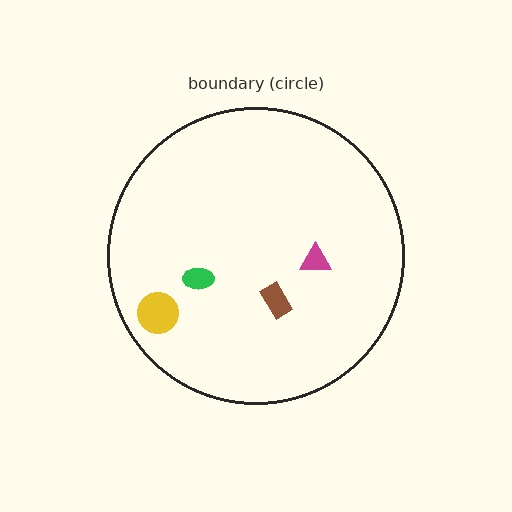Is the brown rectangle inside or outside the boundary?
Inside.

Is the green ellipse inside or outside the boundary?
Inside.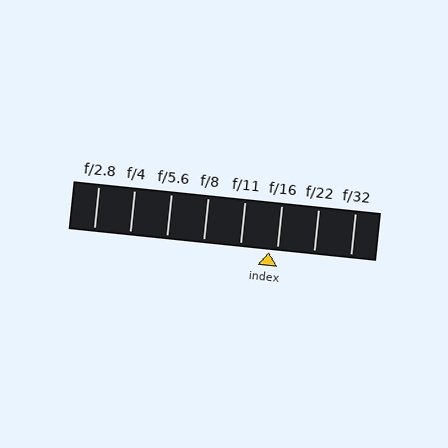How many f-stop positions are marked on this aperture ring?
There are 8 f-stop positions marked.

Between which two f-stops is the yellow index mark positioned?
The index mark is between f/11 and f/16.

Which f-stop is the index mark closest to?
The index mark is closest to f/16.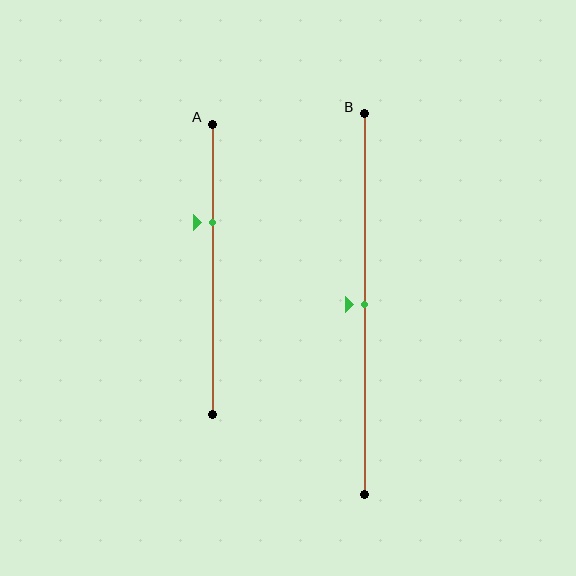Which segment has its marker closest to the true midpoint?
Segment B has its marker closest to the true midpoint.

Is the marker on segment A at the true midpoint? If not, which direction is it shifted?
No, the marker on segment A is shifted upward by about 16% of the segment length.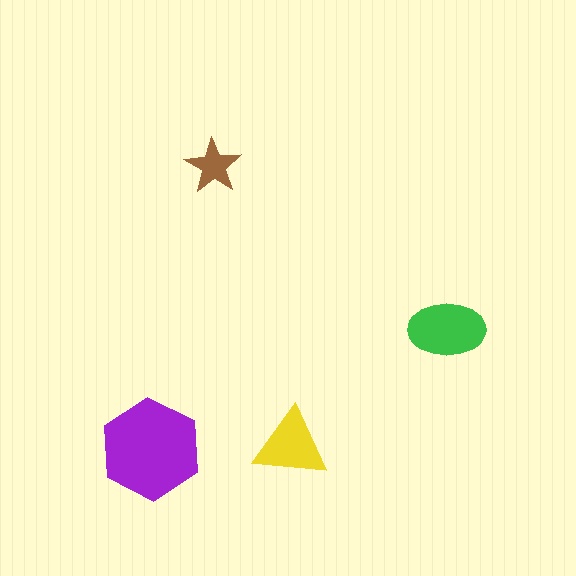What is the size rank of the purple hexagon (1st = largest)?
1st.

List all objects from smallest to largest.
The brown star, the yellow triangle, the green ellipse, the purple hexagon.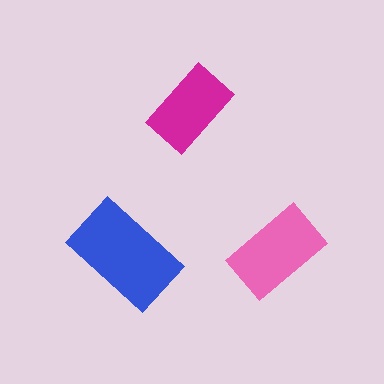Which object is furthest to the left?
The blue rectangle is leftmost.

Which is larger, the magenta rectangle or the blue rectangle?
The blue one.